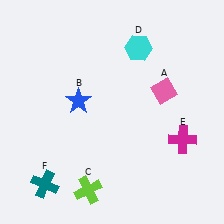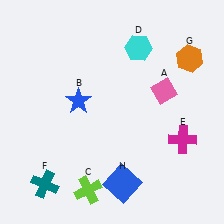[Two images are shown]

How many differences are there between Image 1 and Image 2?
There are 2 differences between the two images.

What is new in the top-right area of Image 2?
An orange hexagon (G) was added in the top-right area of Image 2.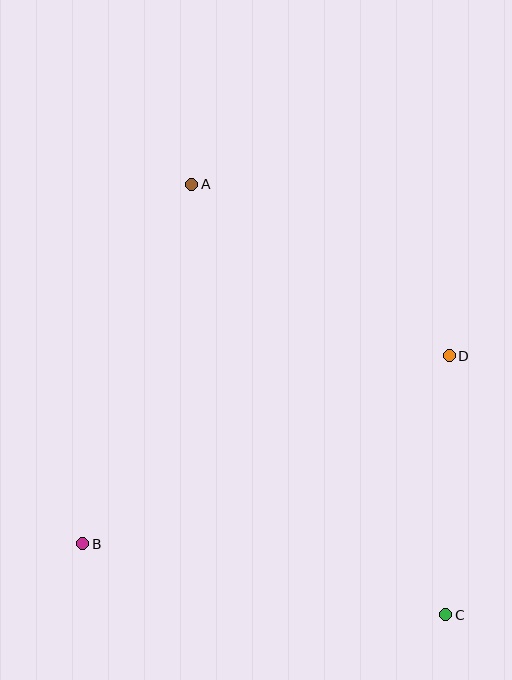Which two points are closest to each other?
Points C and D are closest to each other.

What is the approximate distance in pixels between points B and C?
The distance between B and C is approximately 370 pixels.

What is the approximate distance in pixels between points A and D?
The distance between A and D is approximately 309 pixels.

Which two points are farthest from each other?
Points A and C are farthest from each other.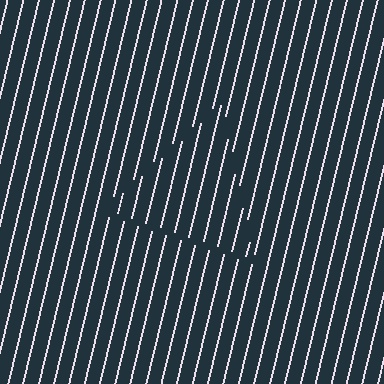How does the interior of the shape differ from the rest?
The interior of the shape contains the same grating, shifted by half a period — the contour is defined by the phase discontinuity where line-ends from the inner and outer gratings abut.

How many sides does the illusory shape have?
3 sides — the line-ends trace a triangle.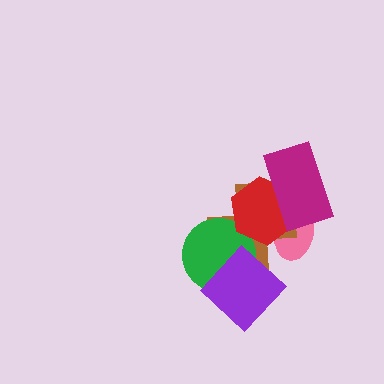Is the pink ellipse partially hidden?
Yes, it is partially covered by another shape.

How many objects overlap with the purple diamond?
2 objects overlap with the purple diamond.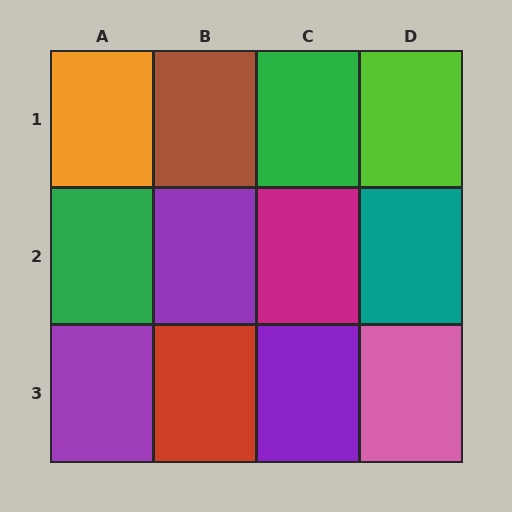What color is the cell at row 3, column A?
Purple.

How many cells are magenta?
1 cell is magenta.